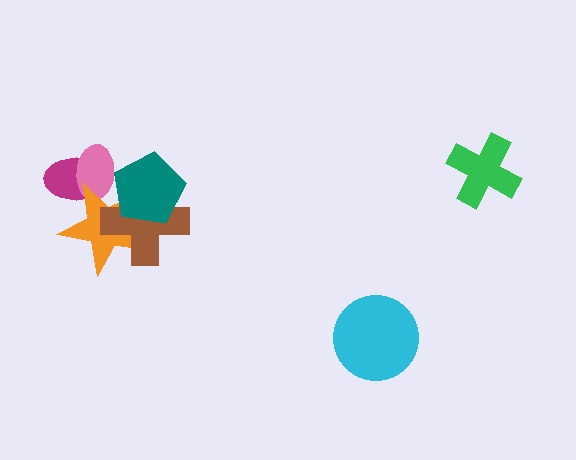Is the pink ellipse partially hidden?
Yes, it is partially covered by another shape.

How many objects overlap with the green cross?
0 objects overlap with the green cross.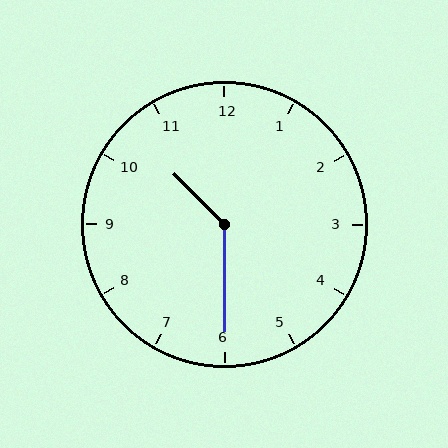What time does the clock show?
10:30.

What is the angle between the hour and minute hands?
Approximately 135 degrees.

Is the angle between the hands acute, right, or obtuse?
It is obtuse.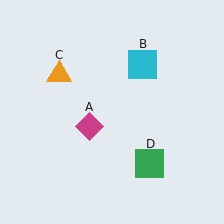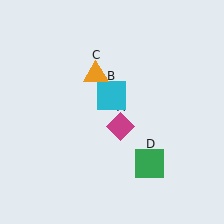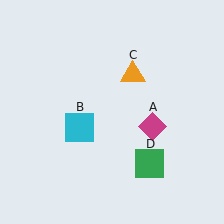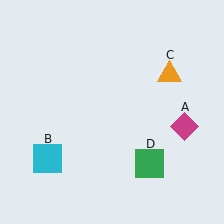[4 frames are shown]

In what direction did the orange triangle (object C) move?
The orange triangle (object C) moved right.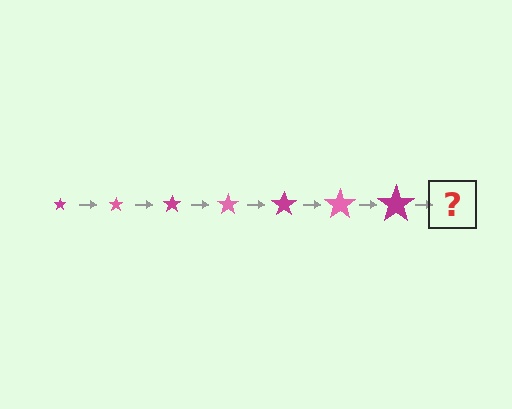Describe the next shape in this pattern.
It should be a pink star, larger than the previous one.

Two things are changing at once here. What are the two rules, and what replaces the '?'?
The two rules are that the star grows larger each step and the color cycles through magenta and pink. The '?' should be a pink star, larger than the previous one.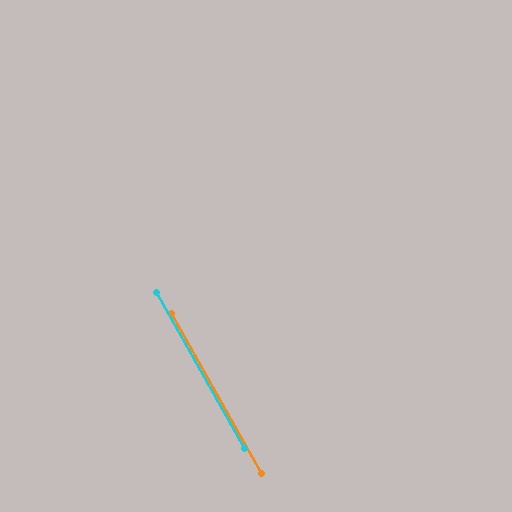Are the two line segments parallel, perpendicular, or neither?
Parallel — their directions differ by only 0.0°.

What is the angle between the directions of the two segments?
Approximately 0 degrees.